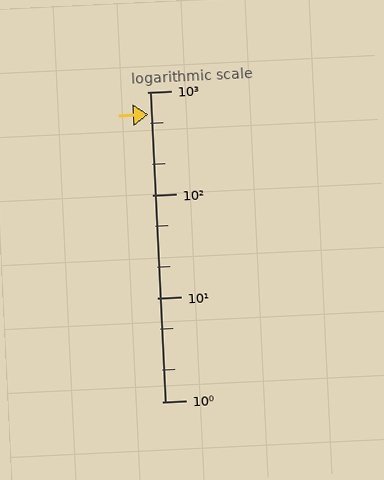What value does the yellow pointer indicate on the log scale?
The pointer indicates approximately 600.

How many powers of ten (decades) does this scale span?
The scale spans 3 decades, from 1 to 1000.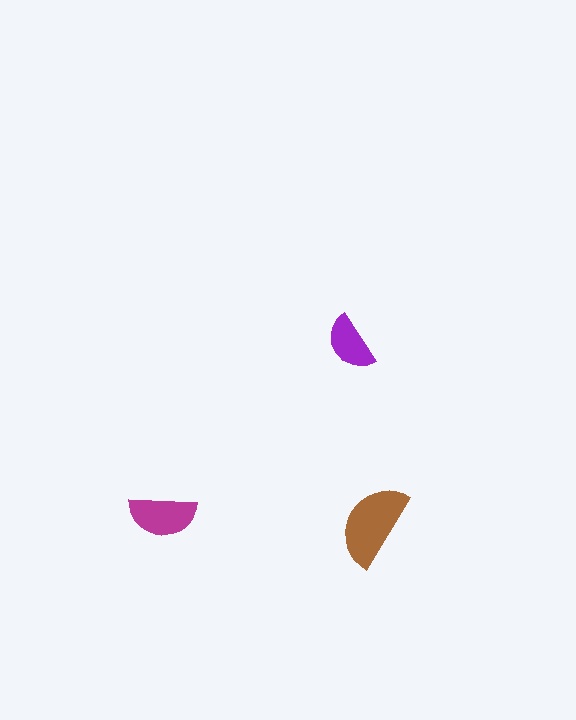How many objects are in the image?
There are 3 objects in the image.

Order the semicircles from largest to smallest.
the brown one, the magenta one, the purple one.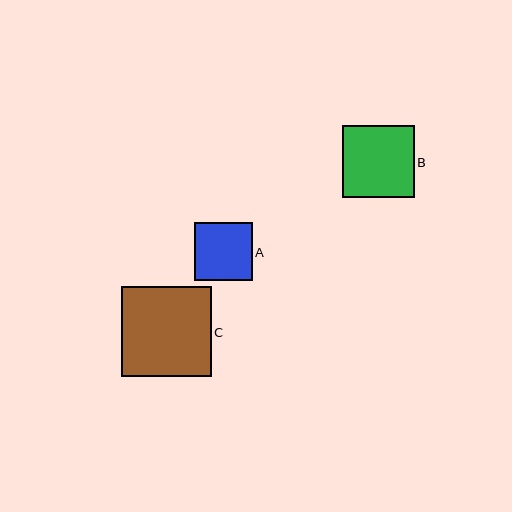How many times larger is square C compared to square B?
Square C is approximately 1.2 times the size of square B.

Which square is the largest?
Square C is the largest with a size of approximately 89 pixels.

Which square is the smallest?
Square A is the smallest with a size of approximately 58 pixels.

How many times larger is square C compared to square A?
Square C is approximately 1.5 times the size of square A.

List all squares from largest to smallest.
From largest to smallest: C, B, A.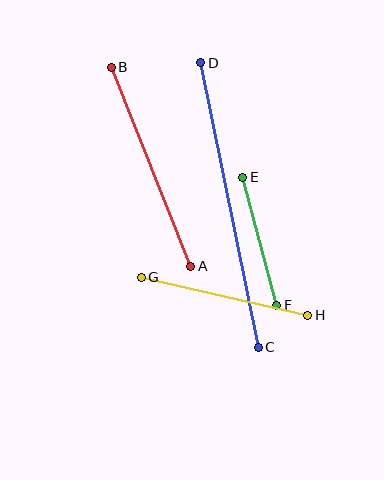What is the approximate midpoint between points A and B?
The midpoint is at approximately (151, 167) pixels.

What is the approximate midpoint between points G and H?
The midpoint is at approximately (224, 296) pixels.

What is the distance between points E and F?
The distance is approximately 132 pixels.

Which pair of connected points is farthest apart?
Points C and D are farthest apart.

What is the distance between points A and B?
The distance is approximately 215 pixels.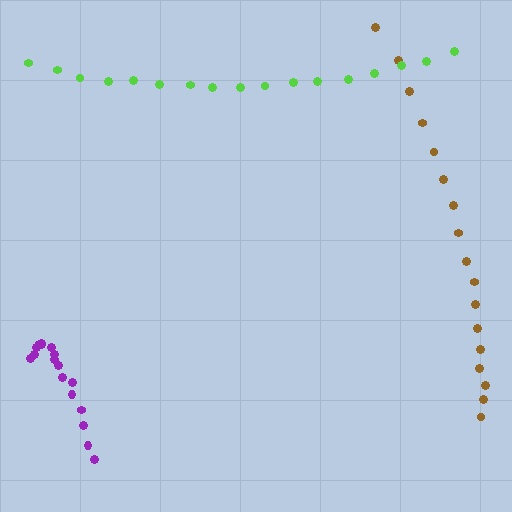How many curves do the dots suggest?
There are 3 distinct paths.